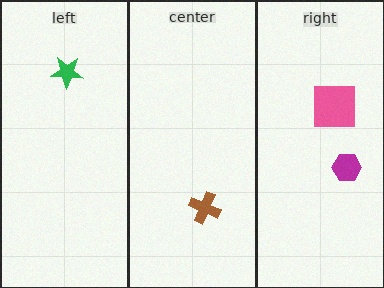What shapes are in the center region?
The brown cross.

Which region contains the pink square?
The right region.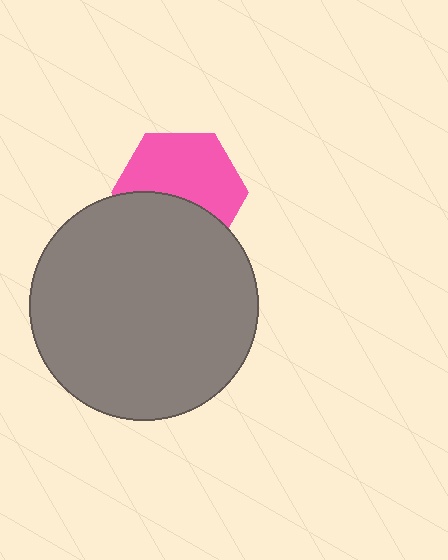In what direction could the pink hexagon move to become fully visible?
The pink hexagon could move up. That would shift it out from behind the gray circle entirely.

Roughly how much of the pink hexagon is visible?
About half of it is visible (roughly 59%).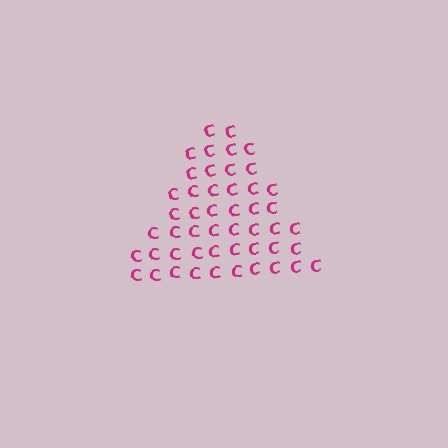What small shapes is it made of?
It is made of small letter C's.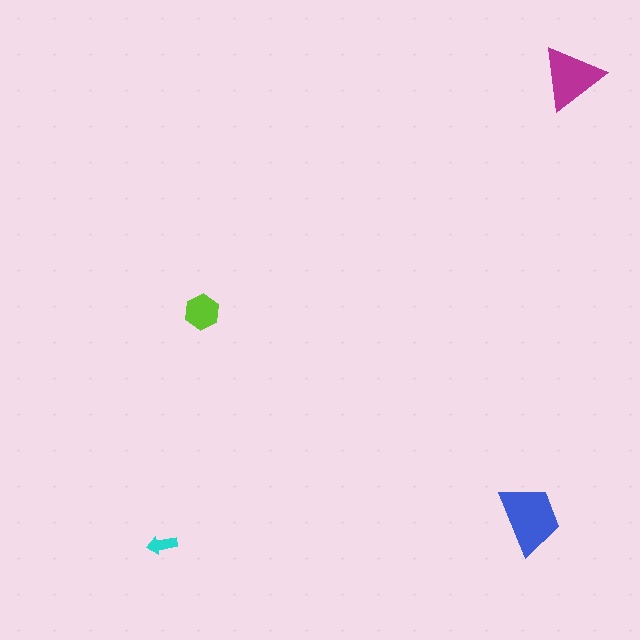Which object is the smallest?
The cyan arrow.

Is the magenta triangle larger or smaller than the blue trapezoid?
Smaller.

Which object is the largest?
The blue trapezoid.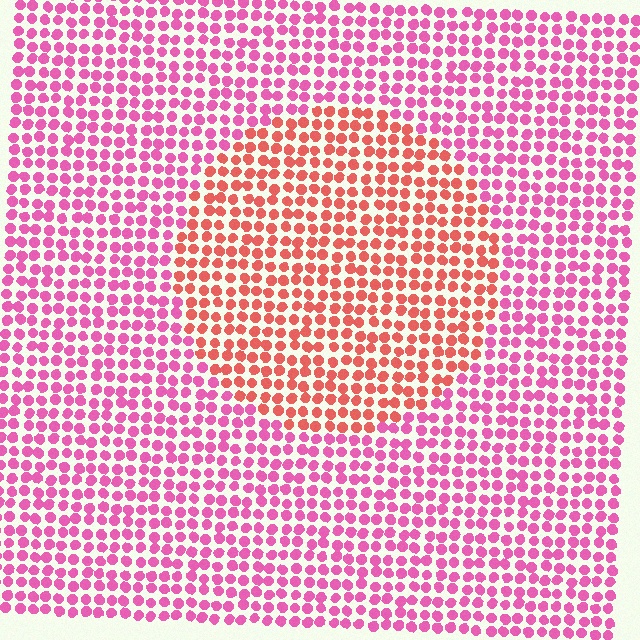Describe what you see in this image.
The image is filled with small pink elements in a uniform arrangement. A circle-shaped region is visible where the elements are tinted to a slightly different hue, forming a subtle color boundary.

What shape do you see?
I see a circle.